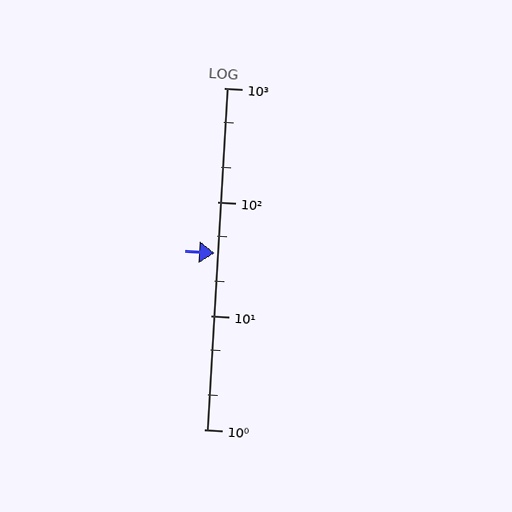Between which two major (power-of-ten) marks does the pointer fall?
The pointer is between 10 and 100.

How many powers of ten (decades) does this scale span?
The scale spans 3 decades, from 1 to 1000.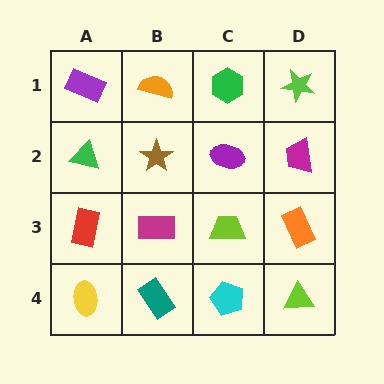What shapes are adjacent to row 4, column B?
A magenta rectangle (row 3, column B), a yellow ellipse (row 4, column A), a cyan pentagon (row 4, column C).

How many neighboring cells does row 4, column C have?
3.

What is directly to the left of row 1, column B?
A purple rectangle.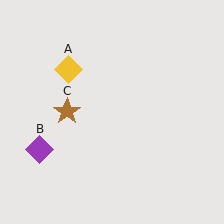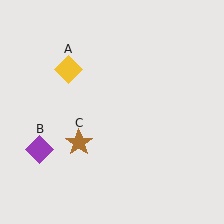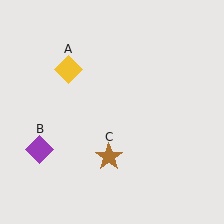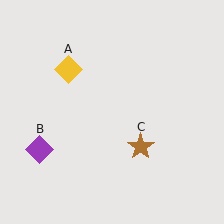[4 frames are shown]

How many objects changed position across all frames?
1 object changed position: brown star (object C).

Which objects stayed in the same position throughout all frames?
Yellow diamond (object A) and purple diamond (object B) remained stationary.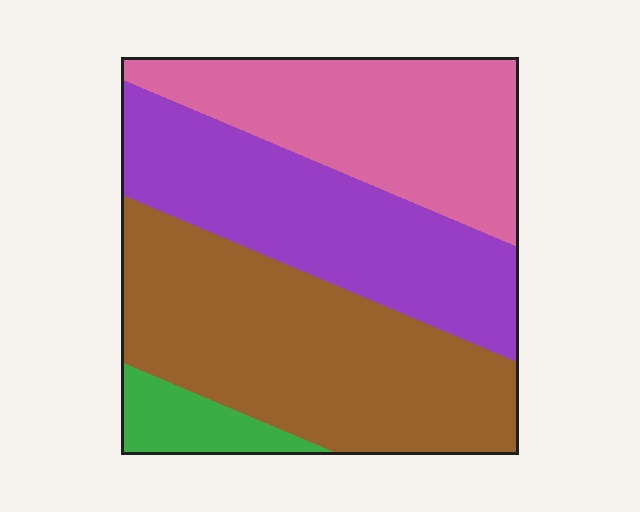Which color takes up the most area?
Brown, at roughly 40%.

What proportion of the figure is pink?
Pink covers 27% of the figure.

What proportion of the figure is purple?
Purple covers roughly 30% of the figure.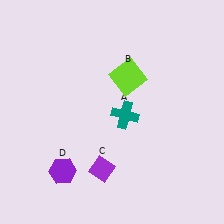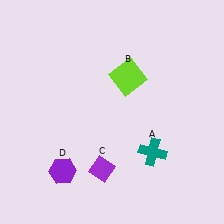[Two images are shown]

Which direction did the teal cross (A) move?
The teal cross (A) moved down.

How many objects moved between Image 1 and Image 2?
1 object moved between the two images.